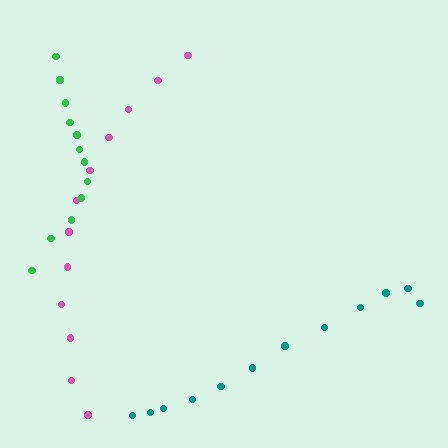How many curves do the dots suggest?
There are 3 distinct paths.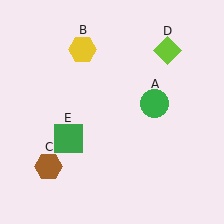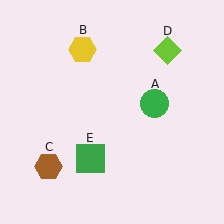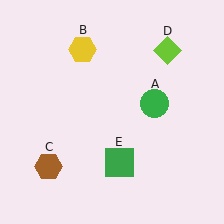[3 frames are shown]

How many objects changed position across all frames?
1 object changed position: green square (object E).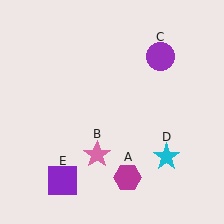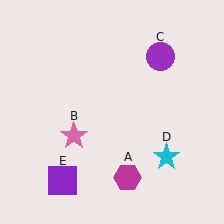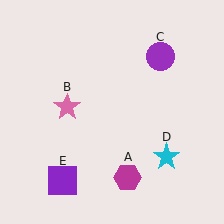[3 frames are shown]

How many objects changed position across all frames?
1 object changed position: pink star (object B).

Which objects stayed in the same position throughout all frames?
Magenta hexagon (object A) and purple circle (object C) and cyan star (object D) and purple square (object E) remained stationary.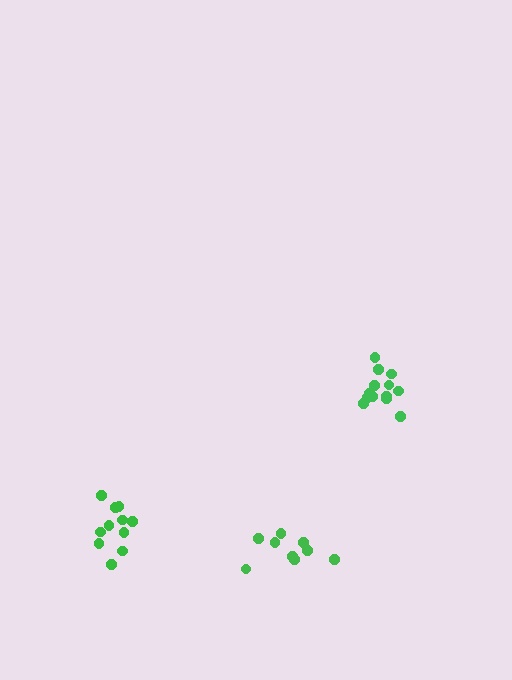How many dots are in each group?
Group 1: 11 dots, Group 2: 13 dots, Group 3: 9 dots (33 total).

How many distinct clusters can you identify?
There are 3 distinct clusters.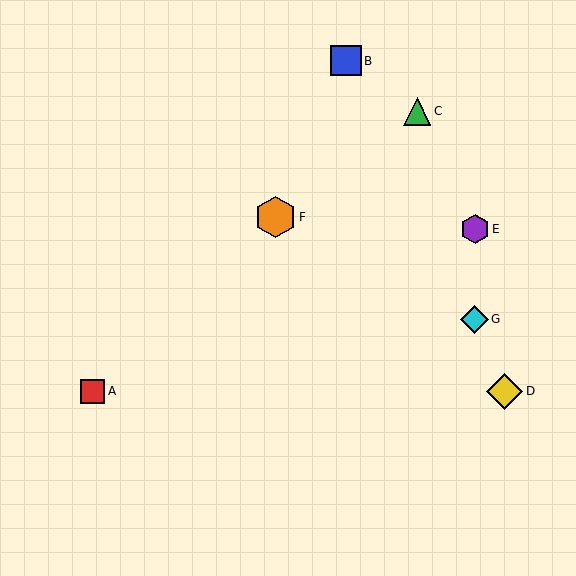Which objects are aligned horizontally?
Objects A, D are aligned horizontally.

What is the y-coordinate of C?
Object C is at y≈111.